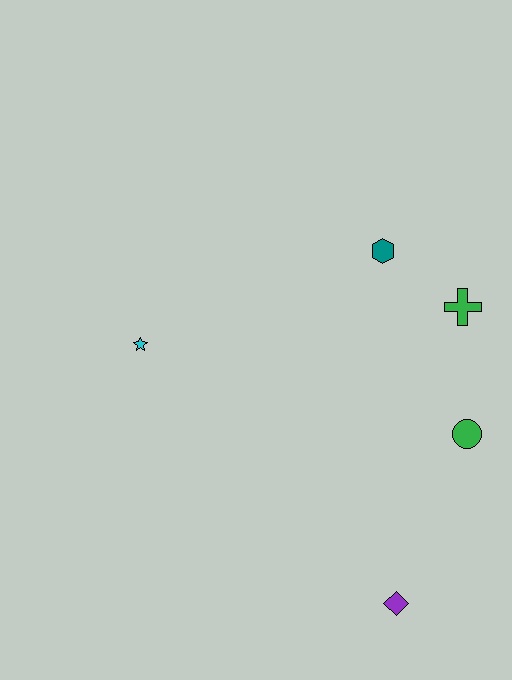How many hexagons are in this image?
There is 1 hexagon.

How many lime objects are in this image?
There are no lime objects.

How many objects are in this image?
There are 5 objects.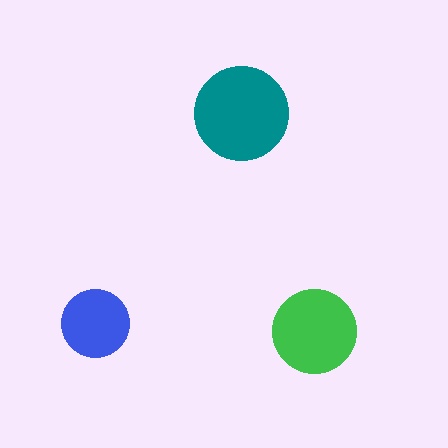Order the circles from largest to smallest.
the teal one, the green one, the blue one.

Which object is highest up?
The teal circle is topmost.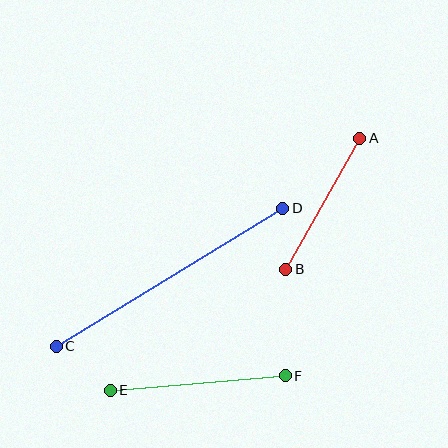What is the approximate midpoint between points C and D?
The midpoint is at approximately (169, 277) pixels.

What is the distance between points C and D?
The distance is approximately 265 pixels.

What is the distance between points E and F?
The distance is approximately 175 pixels.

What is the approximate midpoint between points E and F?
The midpoint is at approximately (198, 383) pixels.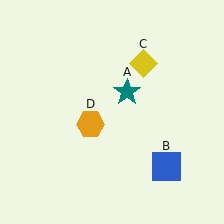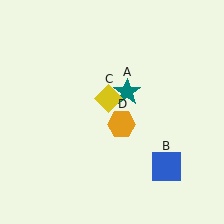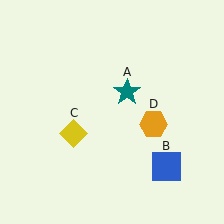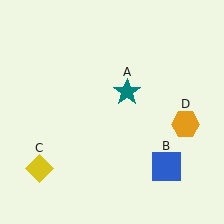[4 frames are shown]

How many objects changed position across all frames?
2 objects changed position: yellow diamond (object C), orange hexagon (object D).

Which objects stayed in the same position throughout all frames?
Teal star (object A) and blue square (object B) remained stationary.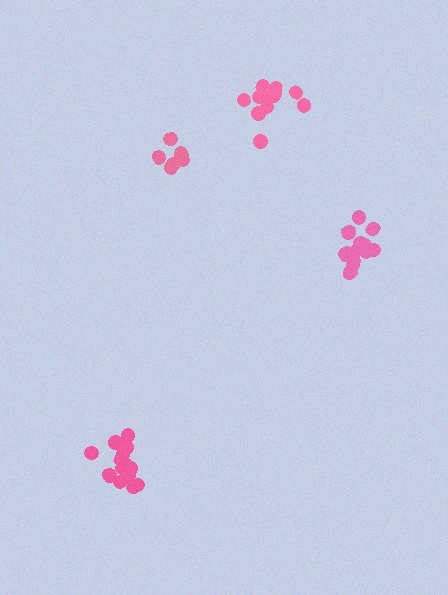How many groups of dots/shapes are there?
There are 4 groups.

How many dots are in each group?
Group 1: 8 dots, Group 2: 14 dots, Group 3: 13 dots, Group 4: 14 dots (49 total).